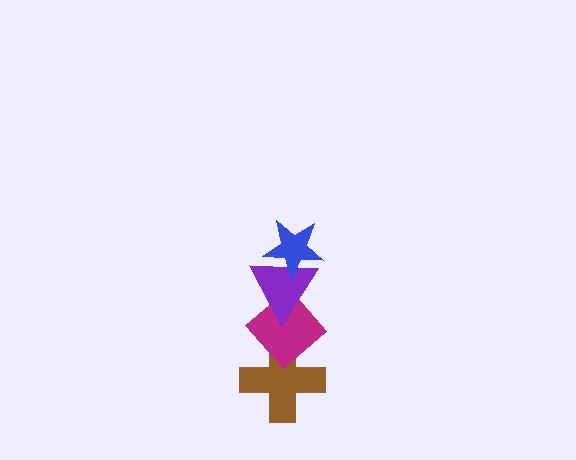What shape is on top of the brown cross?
The magenta diamond is on top of the brown cross.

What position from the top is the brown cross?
The brown cross is 4th from the top.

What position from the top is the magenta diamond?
The magenta diamond is 3rd from the top.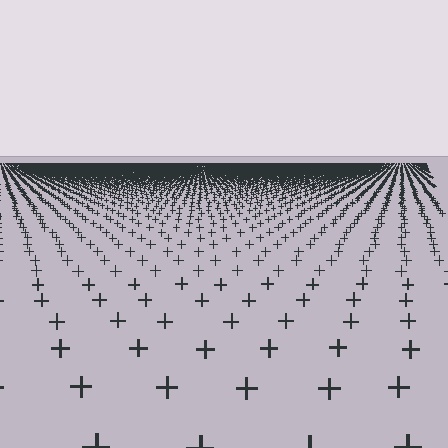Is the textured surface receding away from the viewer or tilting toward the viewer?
The surface is receding away from the viewer. Texture elements get smaller and denser toward the top.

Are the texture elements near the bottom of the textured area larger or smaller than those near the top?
Larger. Near the bottom, elements are closer to the viewer and appear at a bigger on-screen size.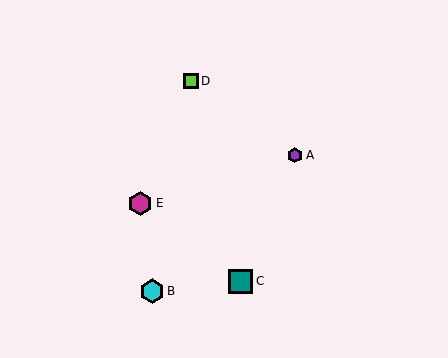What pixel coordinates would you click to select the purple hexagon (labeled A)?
Click at (295, 155) to select the purple hexagon A.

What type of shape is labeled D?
Shape D is a lime square.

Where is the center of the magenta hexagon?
The center of the magenta hexagon is at (140, 203).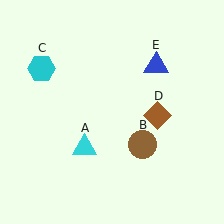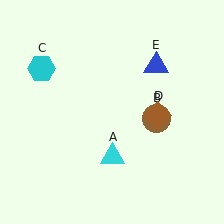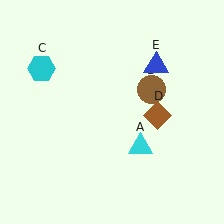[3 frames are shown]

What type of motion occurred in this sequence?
The cyan triangle (object A), brown circle (object B) rotated counterclockwise around the center of the scene.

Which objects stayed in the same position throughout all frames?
Cyan hexagon (object C) and brown diamond (object D) and blue triangle (object E) remained stationary.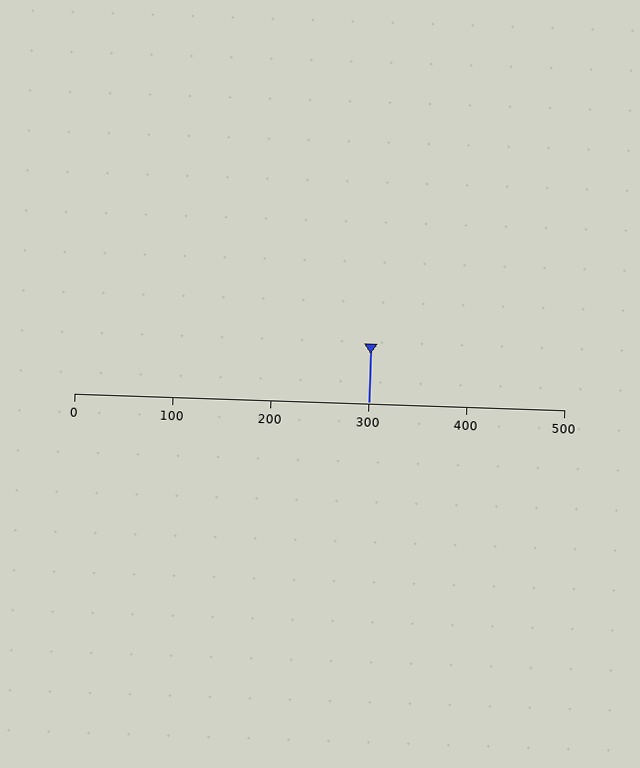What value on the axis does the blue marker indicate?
The marker indicates approximately 300.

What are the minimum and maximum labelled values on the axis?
The axis runs from 0 to 500.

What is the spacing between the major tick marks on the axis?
The major ticks are spaced 100 apart.